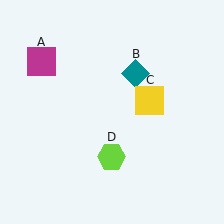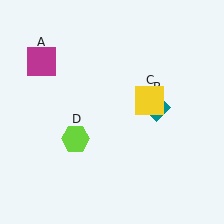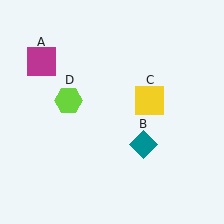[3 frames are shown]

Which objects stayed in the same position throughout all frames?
Magenta square (object A) and yellow square (object C) remained stationary.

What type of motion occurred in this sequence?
The teal diamond (object B), lime hexagon (object D) rotated clockwise around the center of the scene.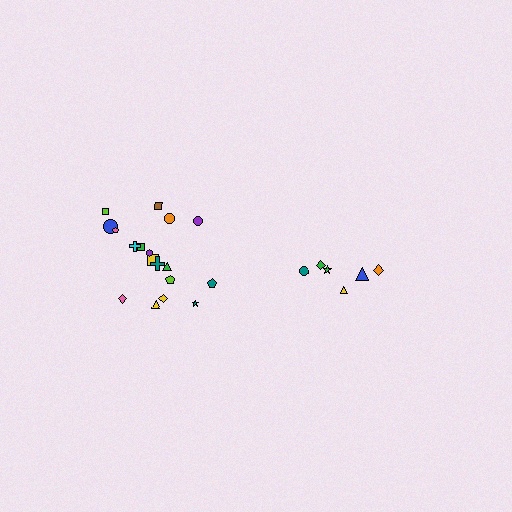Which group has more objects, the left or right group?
The left group.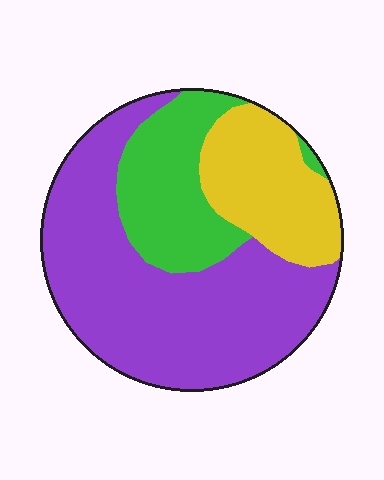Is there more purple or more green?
Purple.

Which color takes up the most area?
Purple, at roughly 55%.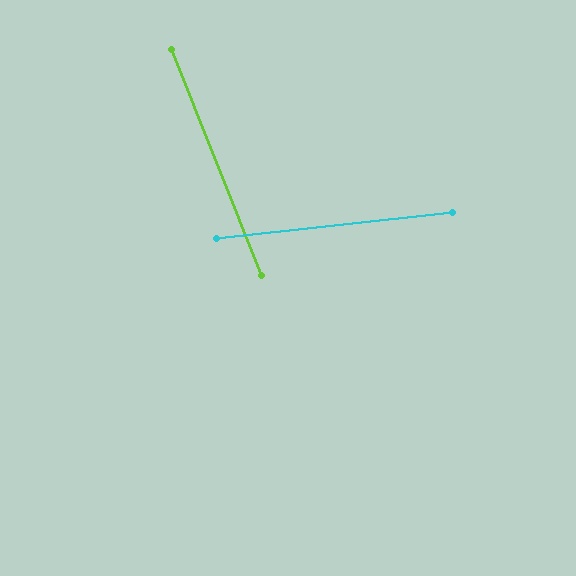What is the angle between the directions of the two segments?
Approximately 75 degrees.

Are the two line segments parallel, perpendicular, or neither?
Neither parallel nor perpendicular — they differ by about 75°.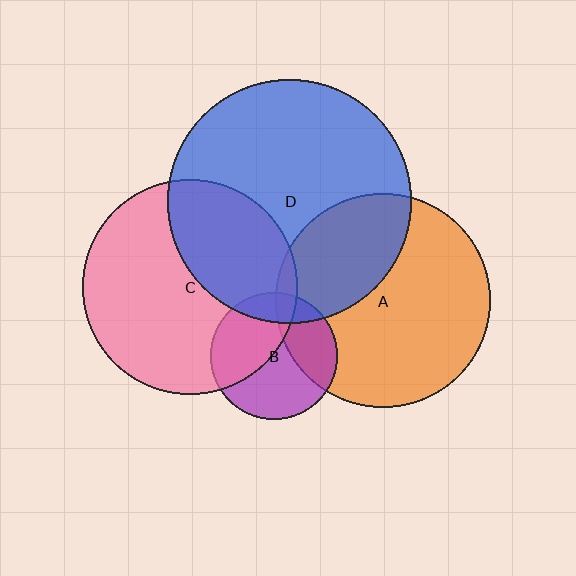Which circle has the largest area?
Circle D (blue).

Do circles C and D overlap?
Yes.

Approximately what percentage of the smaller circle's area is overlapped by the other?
Approximately 35%.